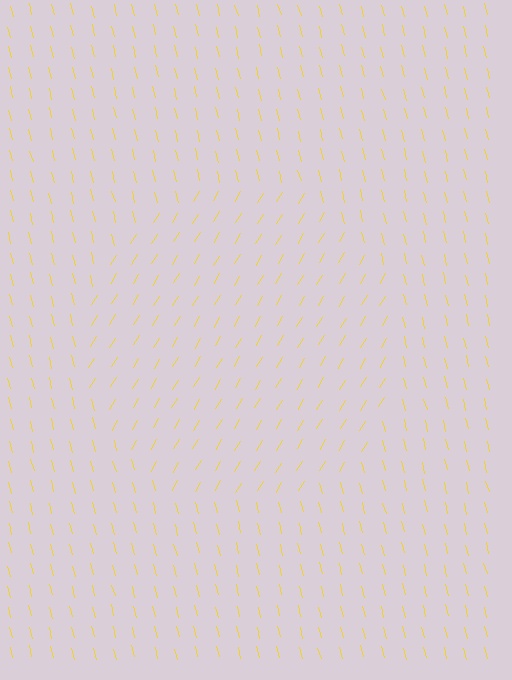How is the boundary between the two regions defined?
The boundary is defined purely by a change in line orientation (approximately 45 degrees difference). All lines are the same color and thickness.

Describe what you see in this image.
The image is filled with small yellow line segments. A circle region in the image has lines oriented differently from the surrounding lines, creating a visible texture boundary.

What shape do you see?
I see a circle.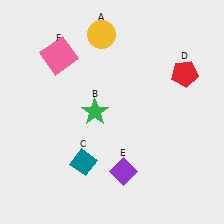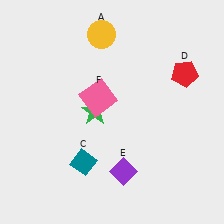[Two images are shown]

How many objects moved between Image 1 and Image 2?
1 object moved between the two images.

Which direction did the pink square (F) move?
The pink square (F) moved down.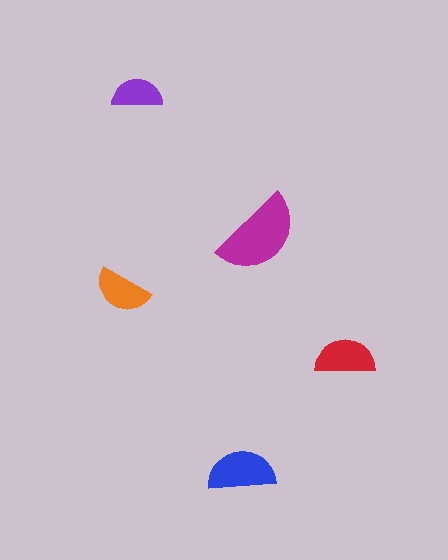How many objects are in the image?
There are 5 objects in the image.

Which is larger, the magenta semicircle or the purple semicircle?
The magenta one.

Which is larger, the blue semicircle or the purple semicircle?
The blue one.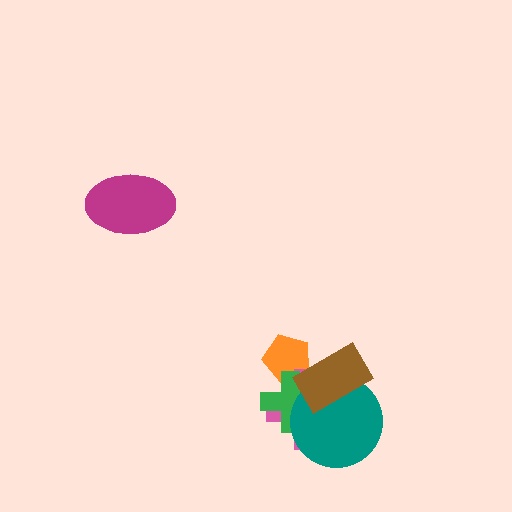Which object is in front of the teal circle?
The brown rectangle is in front of the teal circle.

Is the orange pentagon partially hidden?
Yes, it is partially covered by another shape.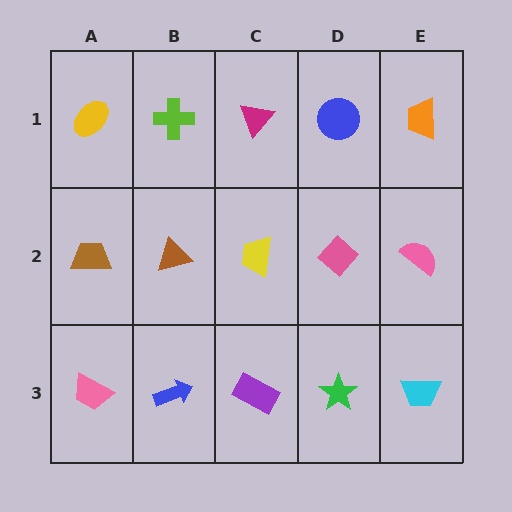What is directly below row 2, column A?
A pink trapezoid.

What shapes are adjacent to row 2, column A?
A yellow ellipse (row 1, column A), a pink trapezoid (row 3, column A), a brown triangle (row 2, column B).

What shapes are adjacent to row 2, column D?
A blue circle (row 1, column D), a green star (row 3, column D), a yellow trapezoid (row 2, column C), a pink semicircle (row 2, column E).